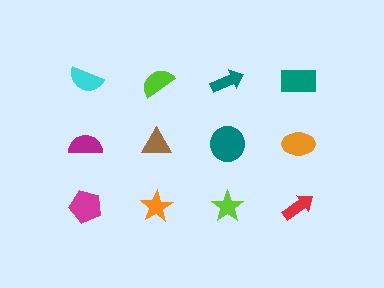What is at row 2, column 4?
An orange ellipse.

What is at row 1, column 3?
A teal arrow.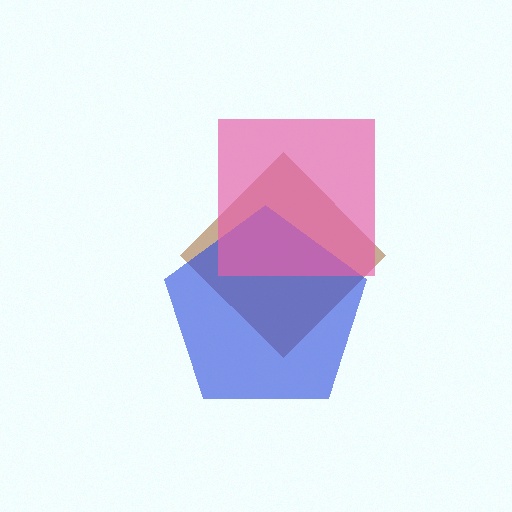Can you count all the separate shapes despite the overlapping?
Yes, there are 3 separate shapes.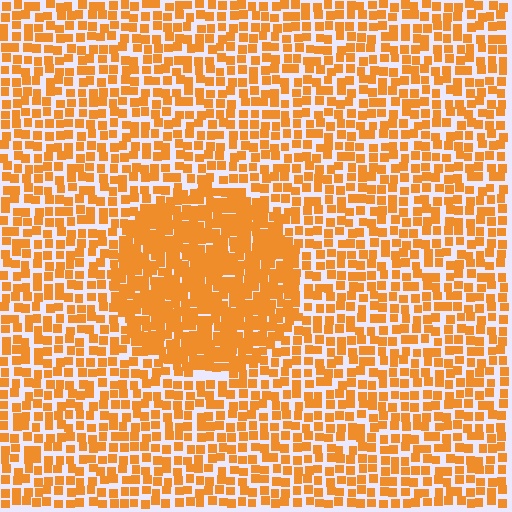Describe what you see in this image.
The image contains small orange elements arranged at two different densities. A circle-shaped region is visible where the elements are more densely packed than the surrounding area.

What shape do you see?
I see a circle.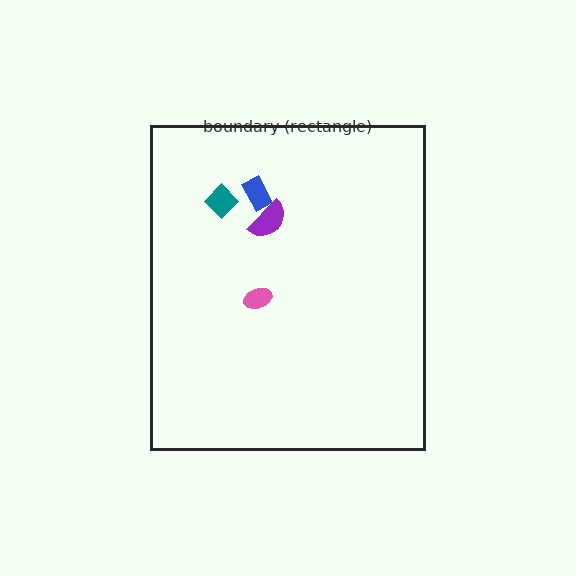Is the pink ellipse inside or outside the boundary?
Inside.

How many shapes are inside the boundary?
4 inside, 0 outside.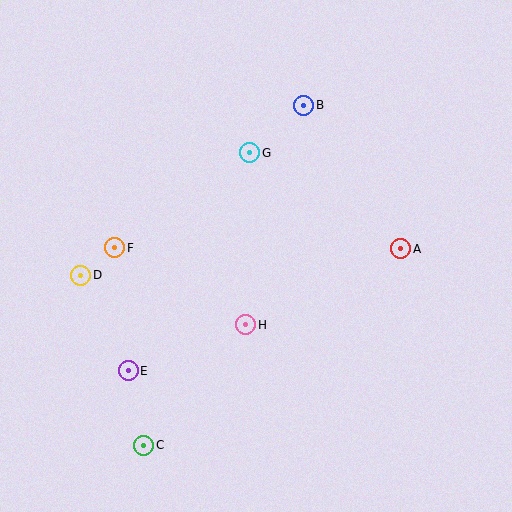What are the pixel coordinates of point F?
Point F is at (115, 248).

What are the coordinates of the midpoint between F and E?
The midpoint between F and E is at (121, 309).